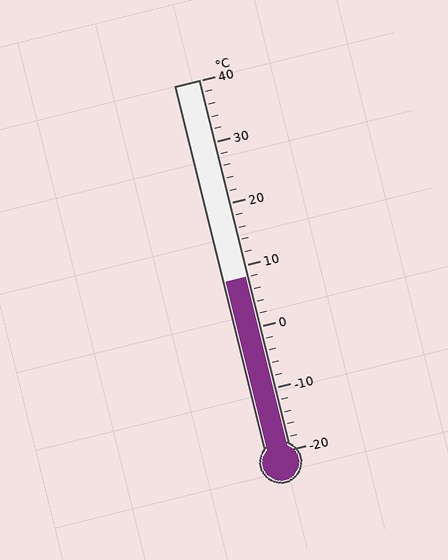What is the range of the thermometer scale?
The thermometer scale ranges from -20°C to 40°C.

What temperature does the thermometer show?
The thermometer shows approximately 8°C.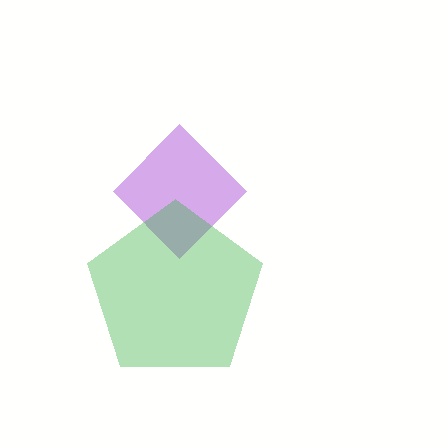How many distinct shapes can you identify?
There are 2 distinct shapes: a purple diamond, a green pentagon.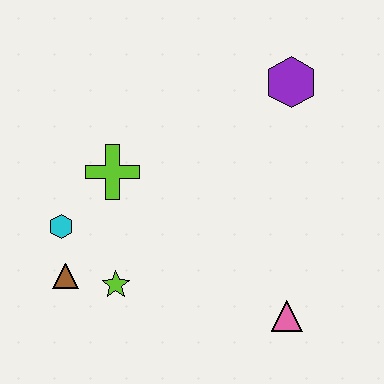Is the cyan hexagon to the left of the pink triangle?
Yes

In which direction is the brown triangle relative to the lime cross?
The brown triangle is below the lime cross.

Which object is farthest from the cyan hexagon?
The purple hexagon is farthest from the cyan hexagon.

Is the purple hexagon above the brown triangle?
Yes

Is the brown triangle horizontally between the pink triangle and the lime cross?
No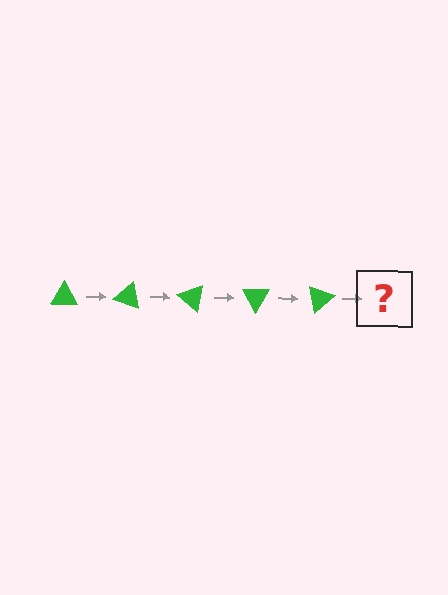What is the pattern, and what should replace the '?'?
The pattern is that the triangle rotates 20 degrees each step. The '?' should be a green triangle rotated 100 degrees.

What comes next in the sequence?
The next element should be a green triangle rotated 100 degrees.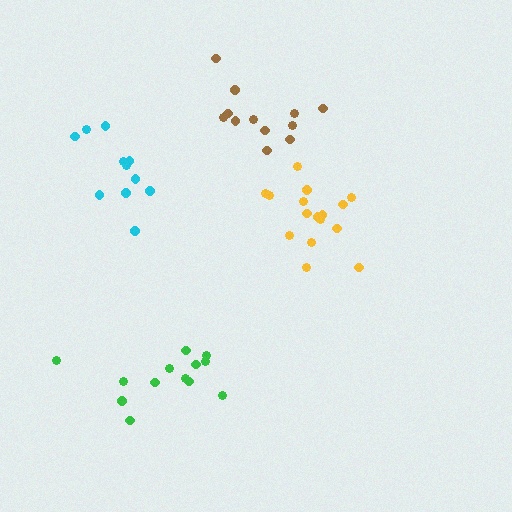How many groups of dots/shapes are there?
There are 4 groups.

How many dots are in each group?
Group 1: 13 dots, Group 2: 16 dots, Group 3: 12 dots, Group 4: 11 dots (52 total).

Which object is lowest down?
The green cluster is bottommost.